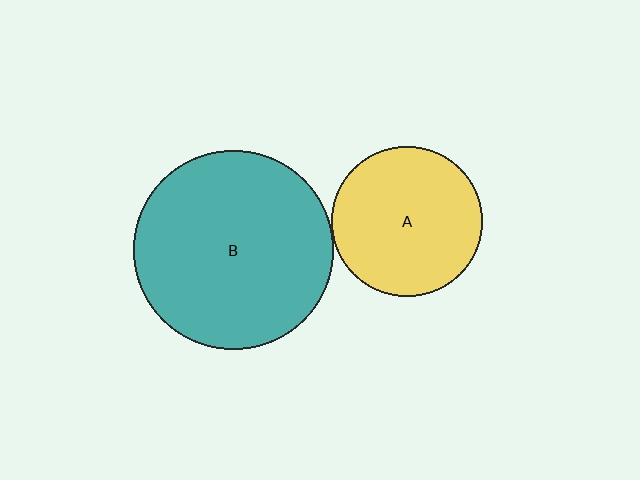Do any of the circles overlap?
No, none of the circles overlap.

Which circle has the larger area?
Circle B (teal).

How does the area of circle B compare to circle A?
Approximately 1.8 times.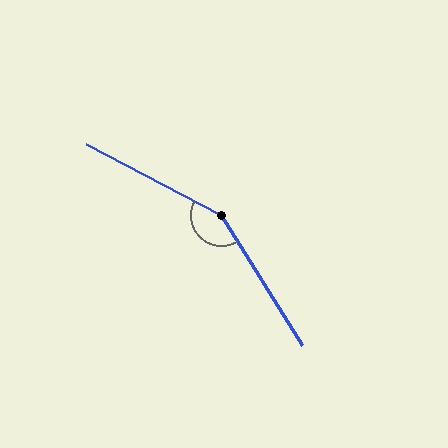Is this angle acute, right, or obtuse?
It is obtuse.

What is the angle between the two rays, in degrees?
Approximately 150 degrees.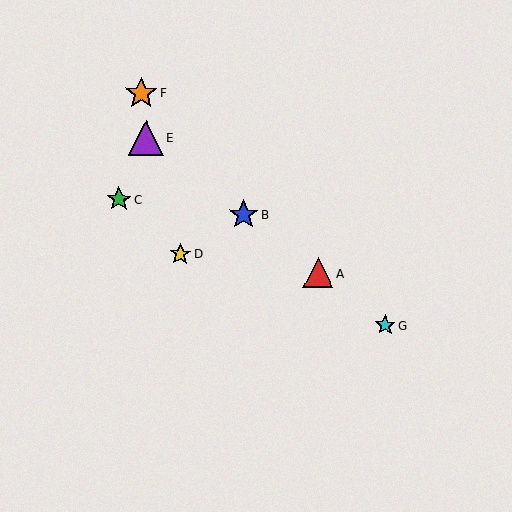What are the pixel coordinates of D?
Object D is at (180, 254).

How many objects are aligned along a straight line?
4 objects (A, B, E, G) are aligned along a straight line.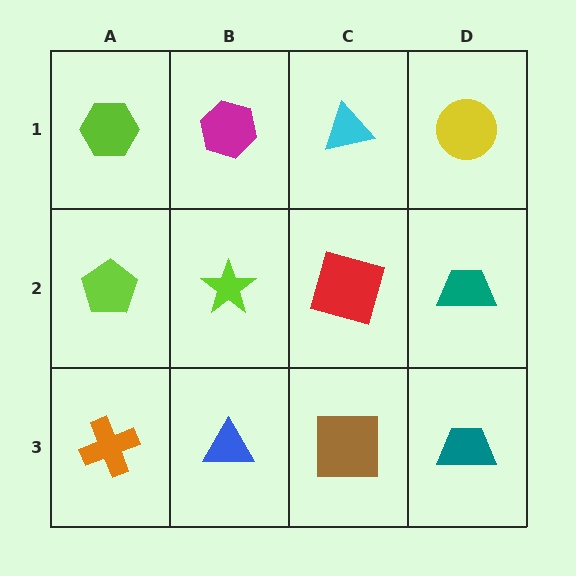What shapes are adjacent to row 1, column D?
A teal trapezoid (row 2, column D), a cyan triangle (row 1, column C).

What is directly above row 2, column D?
A yellow circle.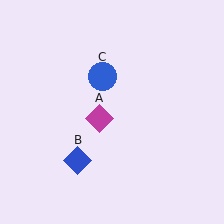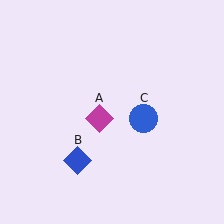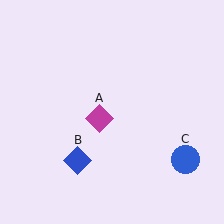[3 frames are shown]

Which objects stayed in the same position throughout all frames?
Magenta diamond (object A) and blue diamond (object B) remained stationary.